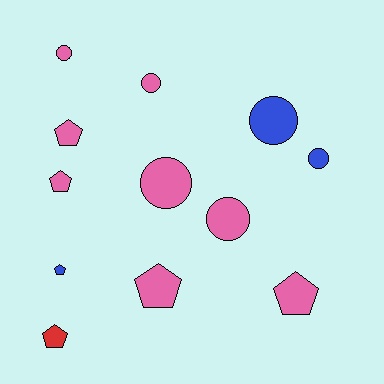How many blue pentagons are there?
There is 1 blue pentagon.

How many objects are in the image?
There are 12 objects.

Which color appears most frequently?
Pink, with 8 objects.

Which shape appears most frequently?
Pentagon, with 6 objects.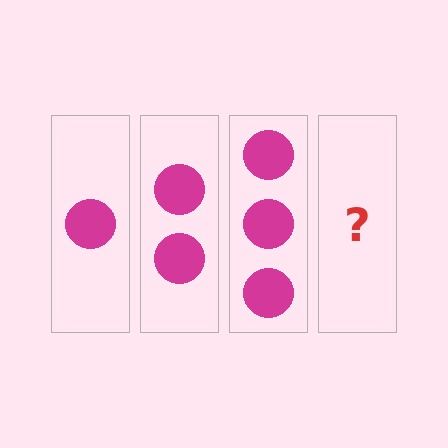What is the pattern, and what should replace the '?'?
The pattern is that each step adds one more circle. The '?' should be 4 circles.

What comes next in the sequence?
The next element should be 4 circles.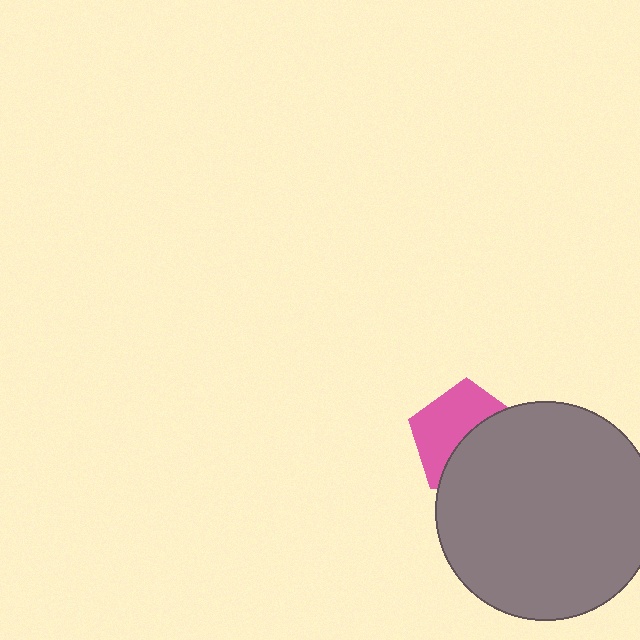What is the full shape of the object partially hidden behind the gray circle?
The partially hidden object is a pink pentagon.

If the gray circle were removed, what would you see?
You would see the complete pink pentagon.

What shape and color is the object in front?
The object in front is a gray circle.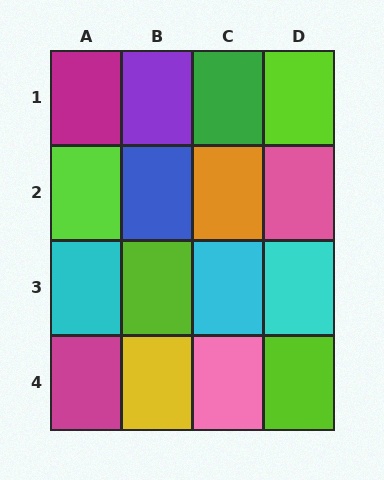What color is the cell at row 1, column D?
Lime.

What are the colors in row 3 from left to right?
Cyan, lime, cyan, cyan.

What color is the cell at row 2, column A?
Lime.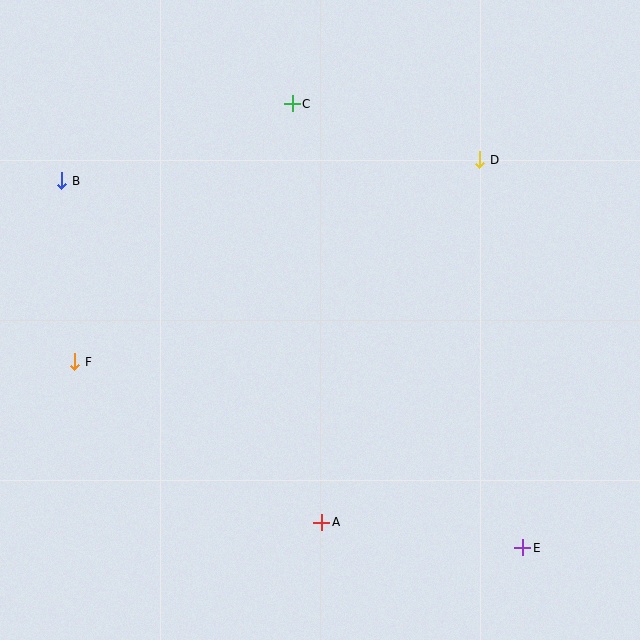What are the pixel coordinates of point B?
Point B is at (62, 181).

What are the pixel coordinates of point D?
Point D is at (480, 160).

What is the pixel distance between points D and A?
The distance between D and A is 395 pixels.